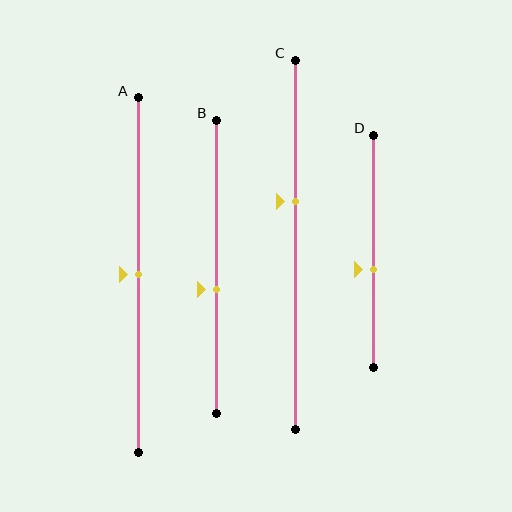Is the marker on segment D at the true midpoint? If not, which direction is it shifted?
No, the marker on segment D is shifted downward by about 8% of the segment length.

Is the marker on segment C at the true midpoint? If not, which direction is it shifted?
No, the marker on segment C is shifted upward by about 12% of the segment length.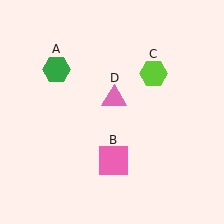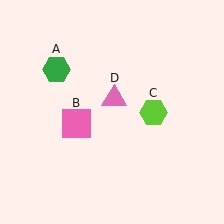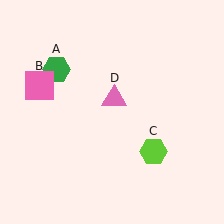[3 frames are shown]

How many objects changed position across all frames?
2 objects changed position: pink square (object B), lime hexagon (object C).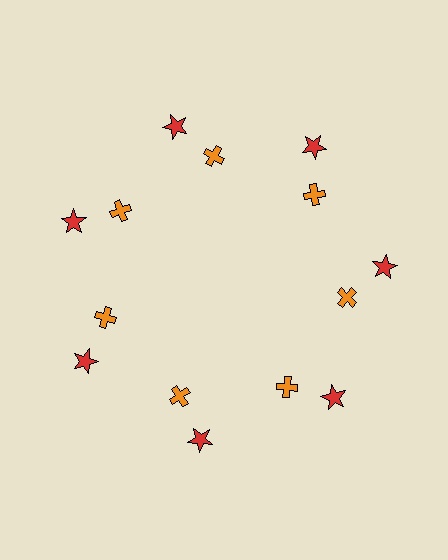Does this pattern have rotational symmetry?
Yes, this pattern has 7-fold rotational symmetry. It looks the same after rotating 51 degrees around the center.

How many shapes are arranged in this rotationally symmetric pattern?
There are 14 shapes, arranged in 7 groups of 2.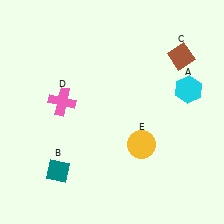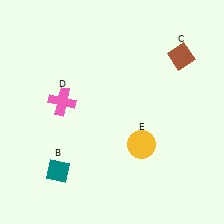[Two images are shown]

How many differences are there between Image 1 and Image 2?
There is 1 difference between the two images.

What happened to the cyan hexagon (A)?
The cyan hexagon (A) was removed in Image 2. It was in the top-right area of Image 1.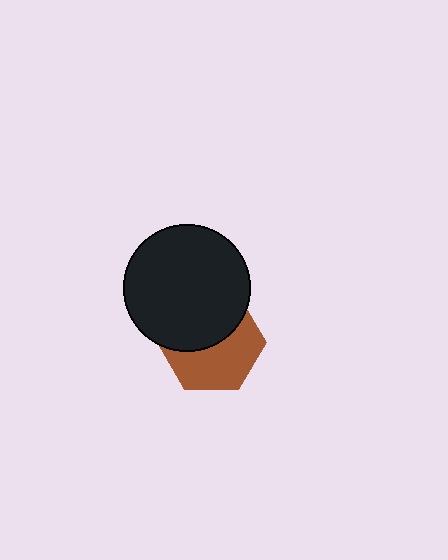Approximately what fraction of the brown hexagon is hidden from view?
Roughly 47% of the brown hexagon is hidden behind the black circle.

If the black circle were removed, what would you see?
You would see the complete brown hexagon.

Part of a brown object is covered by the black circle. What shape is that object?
It is a hexagon.